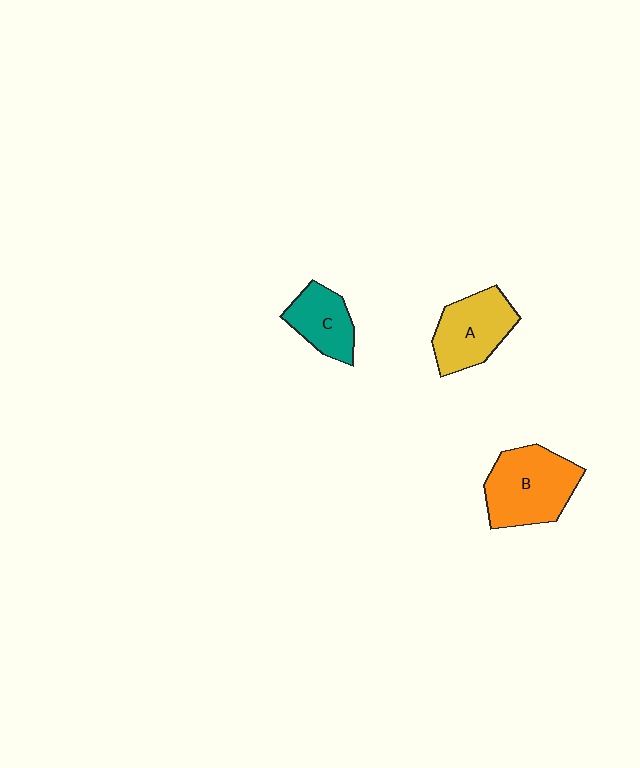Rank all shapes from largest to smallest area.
From largest to smallest: B (orange), A (yellow), C (teal).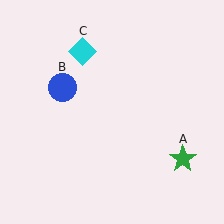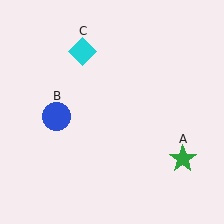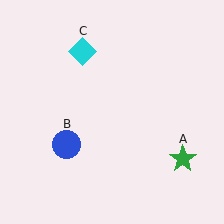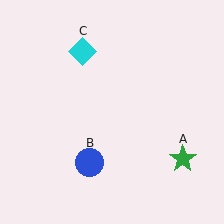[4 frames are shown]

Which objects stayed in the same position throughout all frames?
Green star (object A) and cyan diamond (object C) remained stationary.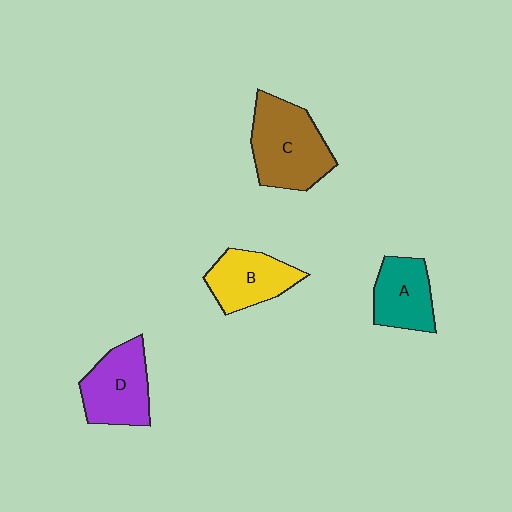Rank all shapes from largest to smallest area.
From largest to smallest: C (brown), D (purple), B (yellow), A (teal).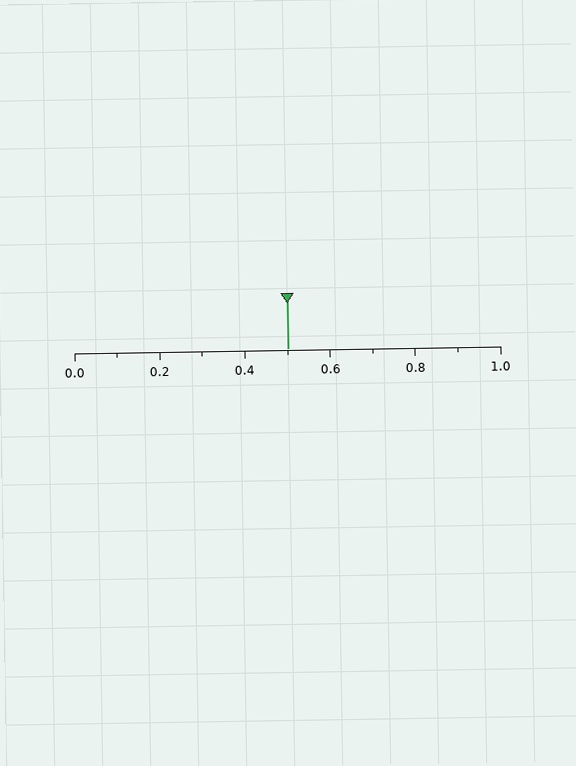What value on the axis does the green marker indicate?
The marker indicates approximately 0.5.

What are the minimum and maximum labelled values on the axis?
The axis runs from 0.0 to 1.0.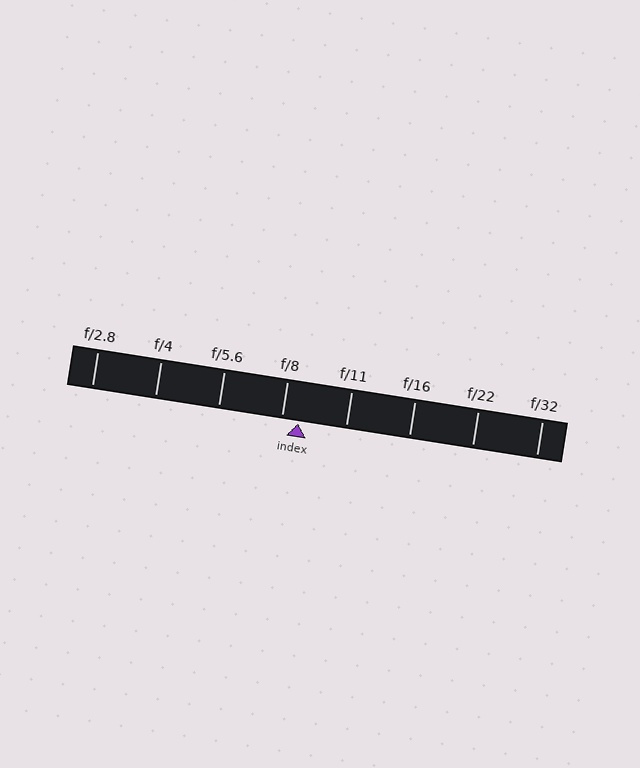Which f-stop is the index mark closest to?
The index mark is closest to f/8.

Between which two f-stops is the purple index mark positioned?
The index mark is between f/8 and f/11.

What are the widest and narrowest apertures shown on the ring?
The widest aperture shown is f/2.8 and the narrowest is f/32.